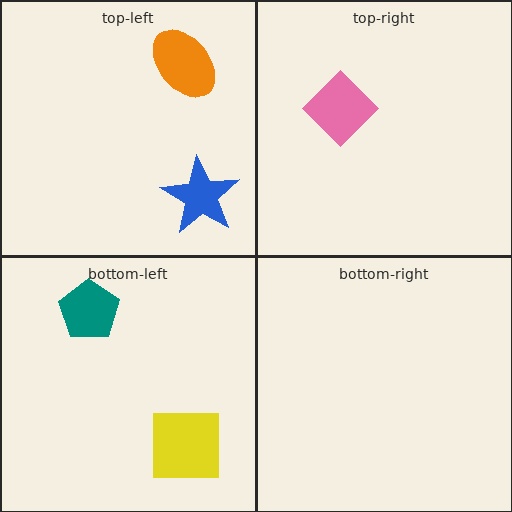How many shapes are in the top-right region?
1.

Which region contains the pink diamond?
The top-right region.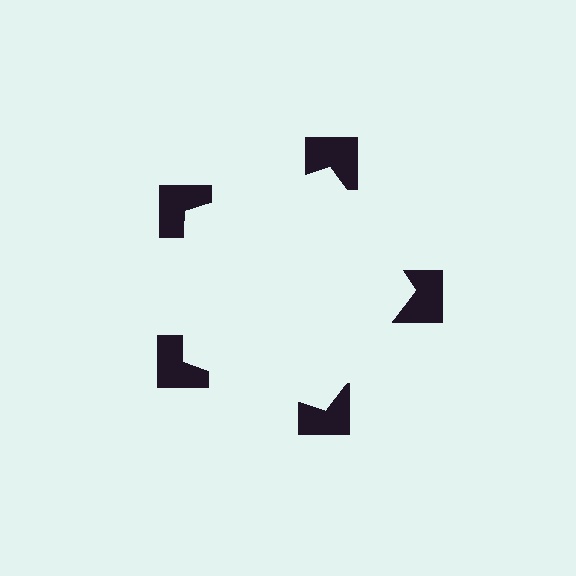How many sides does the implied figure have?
5 sides.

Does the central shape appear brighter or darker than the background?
It typically appears slightly brighter than the background, even though no actual brightness change is drawn.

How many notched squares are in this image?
There are 5 — one at each vertex of the illusory pentagon.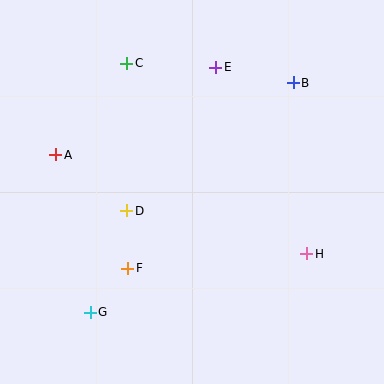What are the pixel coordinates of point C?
Point C is at (127, 63).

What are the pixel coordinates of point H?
Point H is at (307, 254).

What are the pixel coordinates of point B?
Point B is at (293, 83).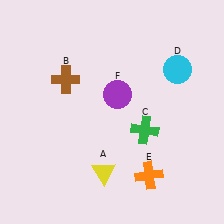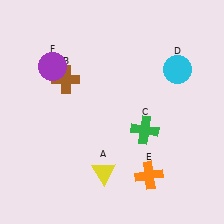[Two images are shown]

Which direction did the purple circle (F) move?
The purple circle (F) moved left.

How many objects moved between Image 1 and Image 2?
1 object moved between the two images.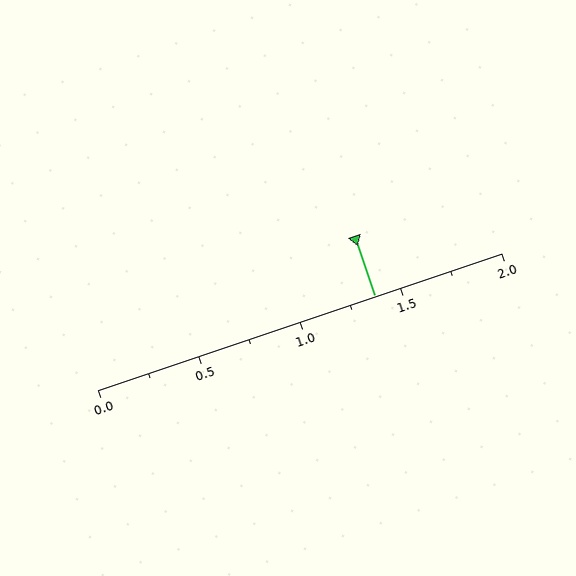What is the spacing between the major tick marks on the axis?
The major ticks are spaced 0.5 apart.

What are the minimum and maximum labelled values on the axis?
The axis runs from 0.0 to 2.0.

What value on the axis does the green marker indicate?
The marker indicates approximately 1.38.